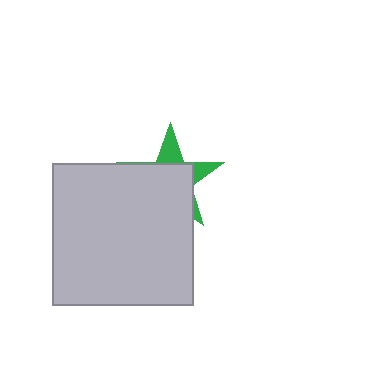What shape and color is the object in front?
The object in front is a light gray square.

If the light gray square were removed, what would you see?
You would see the complete green star.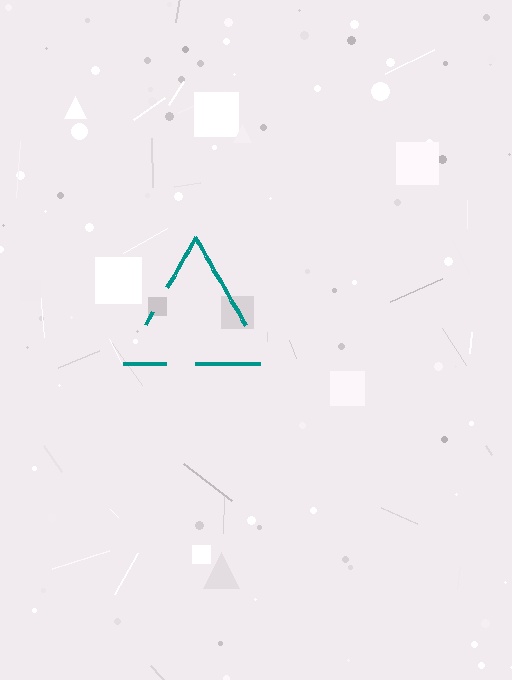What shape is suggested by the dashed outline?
The dashed outline suggests a triangle.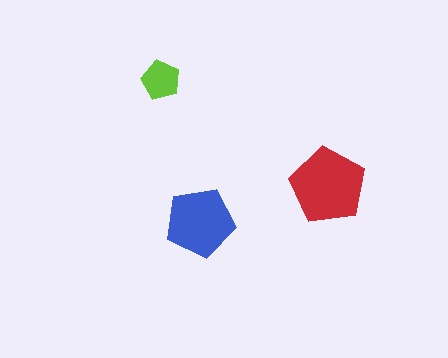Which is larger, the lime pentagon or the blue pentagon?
The blue one.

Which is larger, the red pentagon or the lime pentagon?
The red one.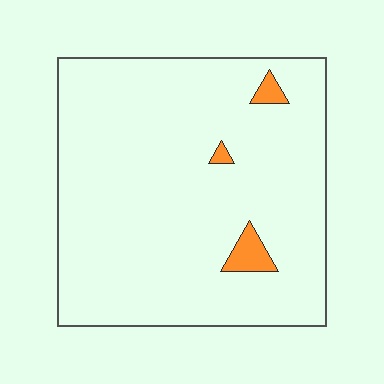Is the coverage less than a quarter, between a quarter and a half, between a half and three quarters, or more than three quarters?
Less than a quarter.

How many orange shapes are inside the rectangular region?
3.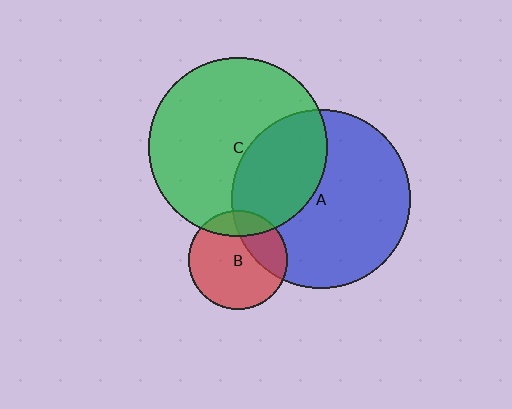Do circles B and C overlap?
Yes.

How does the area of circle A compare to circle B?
Approximately 3.3 times.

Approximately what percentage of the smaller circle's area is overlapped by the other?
Approximately 15%.